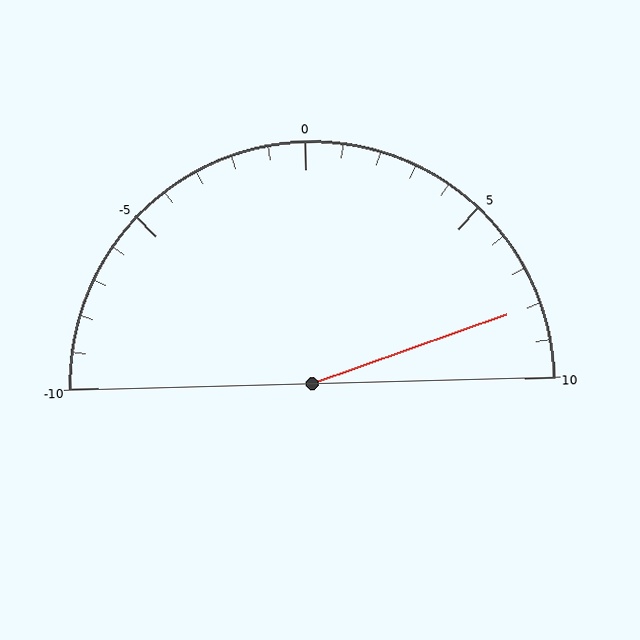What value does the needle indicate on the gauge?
The needle indicates approximately 8.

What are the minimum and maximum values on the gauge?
The gauge ranges from -10 to 10.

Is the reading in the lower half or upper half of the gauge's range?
The reading is in the upper half of the range (-10 to 10).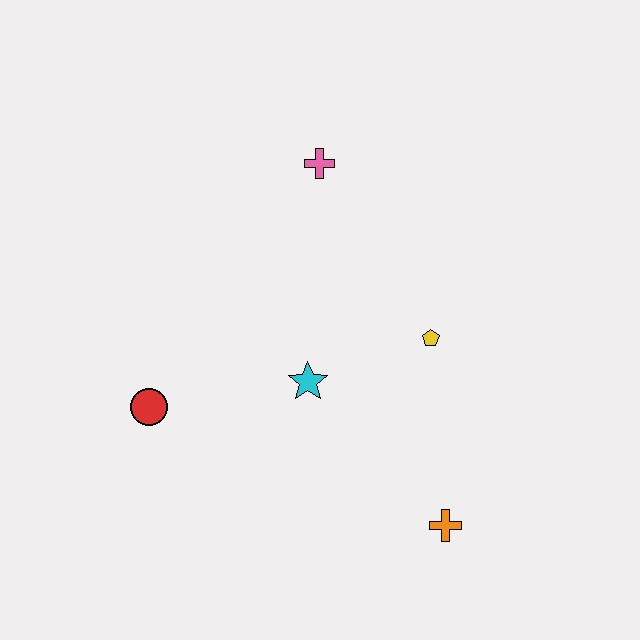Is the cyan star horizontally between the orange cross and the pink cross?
No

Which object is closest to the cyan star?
The yellow pentagon is closest to the cyan star.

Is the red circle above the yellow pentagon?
No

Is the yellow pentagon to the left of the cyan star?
No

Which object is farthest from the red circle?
The orange cross is farthest from the red circle.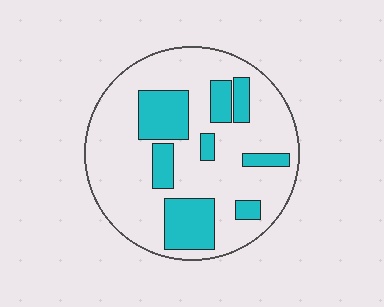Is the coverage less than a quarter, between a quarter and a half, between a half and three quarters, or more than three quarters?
Between a quarter and a half.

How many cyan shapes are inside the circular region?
8.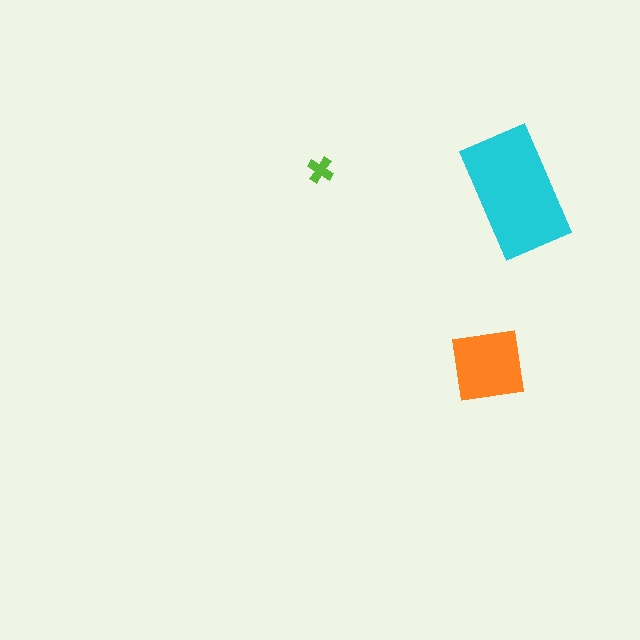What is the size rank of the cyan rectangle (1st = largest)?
1st.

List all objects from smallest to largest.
The lime cross, the orange square, the cyan rectangle.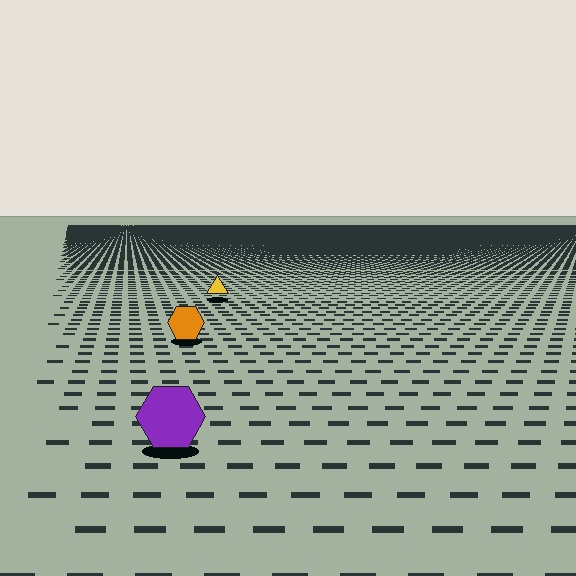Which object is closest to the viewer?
The purple hexagon is closest. The texture marks near it are larger and more spread out.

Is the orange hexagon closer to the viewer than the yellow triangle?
Yes. The orange hexagon is closer — you can tell from the texture gradient: the ground texture is coarser near it.